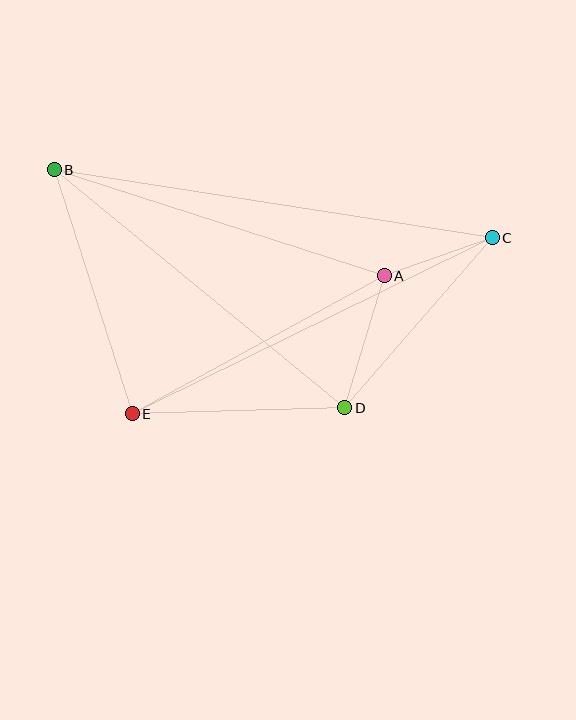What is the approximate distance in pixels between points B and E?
The distance between B and E is approximately 256 pixels.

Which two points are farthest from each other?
Points B and C are farthest from each other.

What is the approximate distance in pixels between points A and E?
The distance between A and E is approximately 288 pixels.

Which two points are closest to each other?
Points A and C are closest to each other.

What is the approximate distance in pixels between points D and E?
The distance between D and E is approximately 213 pixels.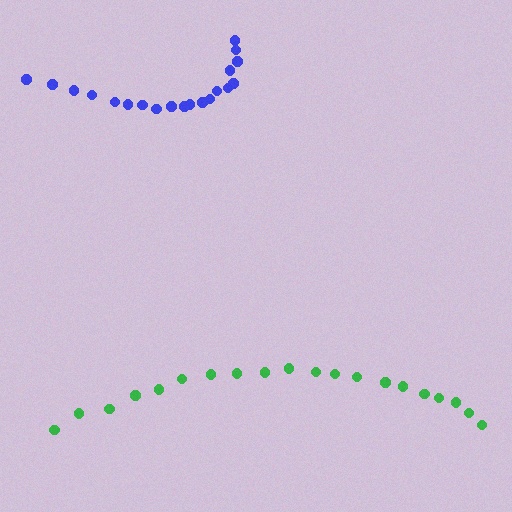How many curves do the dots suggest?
There are 2 distinct paths.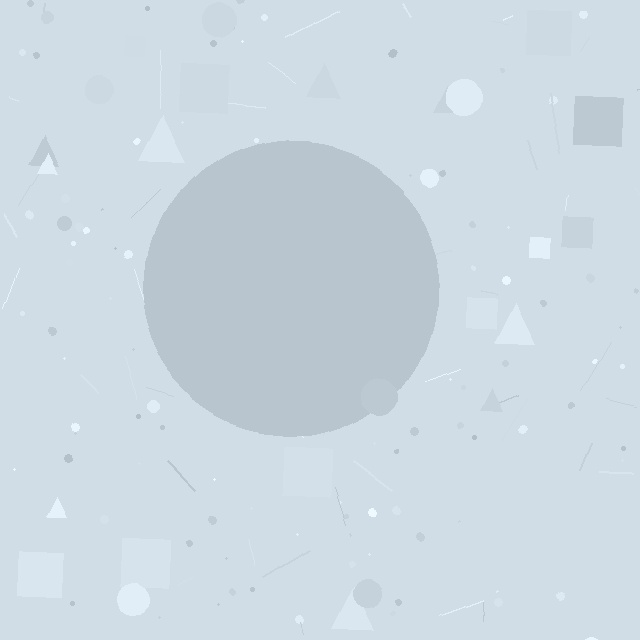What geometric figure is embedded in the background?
A circle is embedded in the background.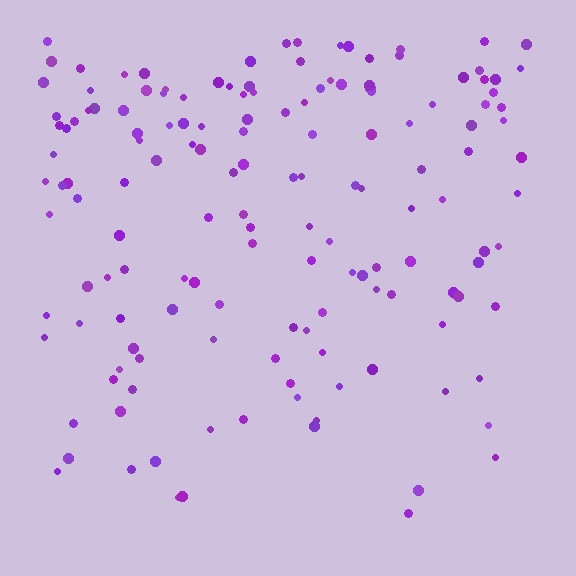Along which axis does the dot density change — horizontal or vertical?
Vertical.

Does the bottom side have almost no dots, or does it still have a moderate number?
Still a moderate number, just noticeably fewer than the top.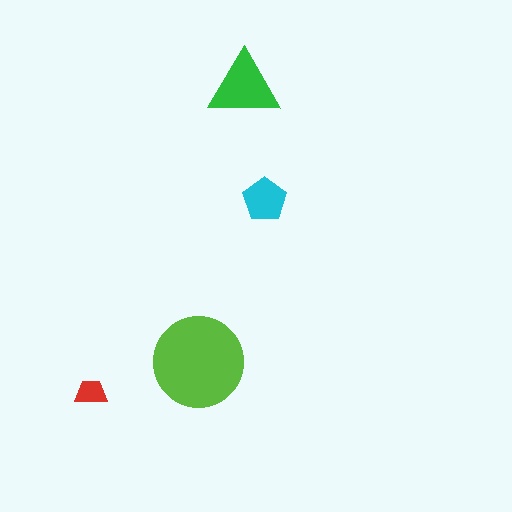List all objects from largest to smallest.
The lime circle, the green triangle, the cyan pentagon, the red trapezoid.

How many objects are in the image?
There are 4 objects in the image.